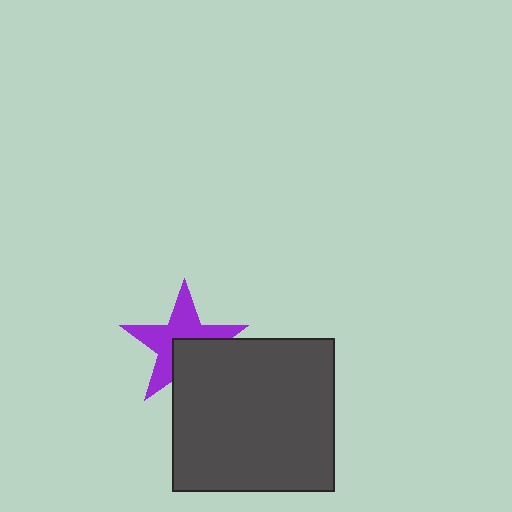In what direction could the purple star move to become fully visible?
The purple star could move toward the upper-left. That would shift it out from behind the dark gray rectangle entirely.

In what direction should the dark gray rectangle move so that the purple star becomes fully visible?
The dark gray rectangle should move toward the lower-right. That is the shortest direction to clear the overlap and leave the purple star fully visible.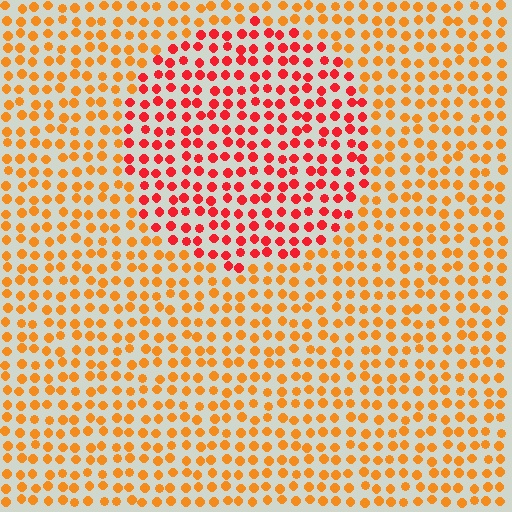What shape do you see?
I see a circle.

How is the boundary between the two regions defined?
The boundary is defined purely by a slight shift in hue (about 35 degrees). Spacing, size, and orientation are identical on both sides.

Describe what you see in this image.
The image is filled with small orange elements in a uniform arrangement. A circle-shaped region is visible where the elements are tinted to a slightly different hue, forming a subtle color boundary.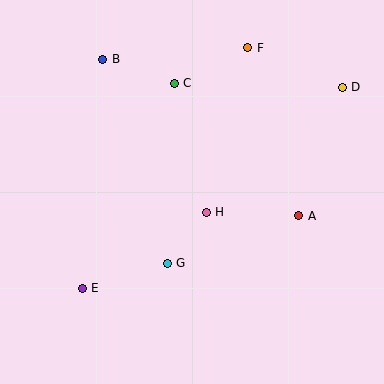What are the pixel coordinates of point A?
Point A is at (299, 216).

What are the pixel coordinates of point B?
Point B is at (103, 59).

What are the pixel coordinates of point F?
Point F is at (248, 48).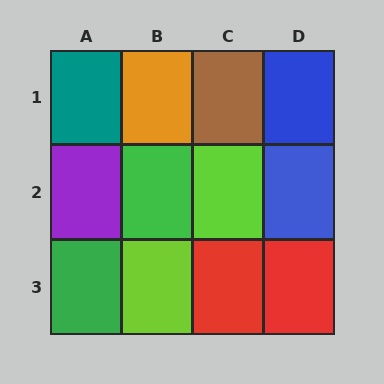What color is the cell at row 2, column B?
Green.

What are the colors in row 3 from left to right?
Green, lime, red, red.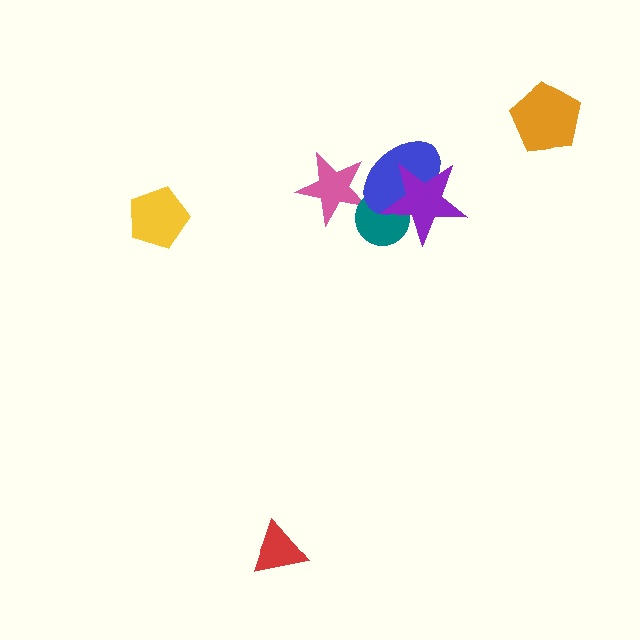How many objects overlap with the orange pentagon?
0 objects overlap with the orange pentagon.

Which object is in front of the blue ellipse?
The purple star is in front of the blue ellipse.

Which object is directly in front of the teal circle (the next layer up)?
The blue ellipse is directly in front of the teal circle.